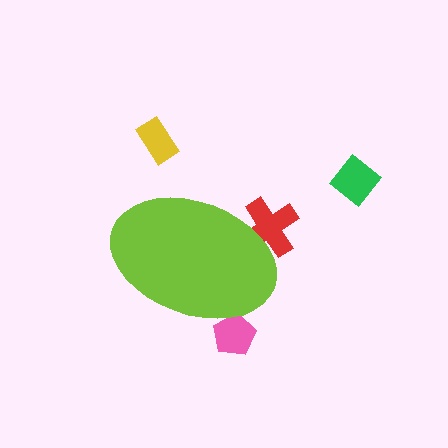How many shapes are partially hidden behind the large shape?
2 shapes are partially hidden.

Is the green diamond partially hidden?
No, the green diamond is fully visible.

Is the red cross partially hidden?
Yes, the red cross is partially hidden behind the lime ellipse.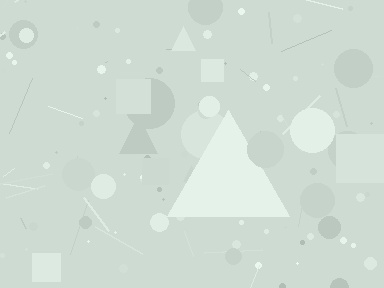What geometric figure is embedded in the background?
A triangle is embedded in the background.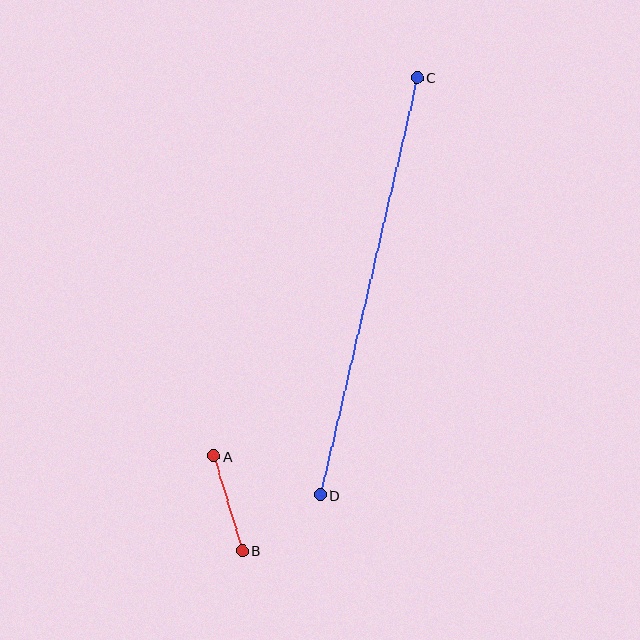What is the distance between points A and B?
The distance is approximately 99 pixels.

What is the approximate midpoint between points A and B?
The midpoint is at approximately (228, 503) pixels.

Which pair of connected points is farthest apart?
Points C and D are farthest apart.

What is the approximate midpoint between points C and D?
The midpoint is at approximately (368, 286) pixels.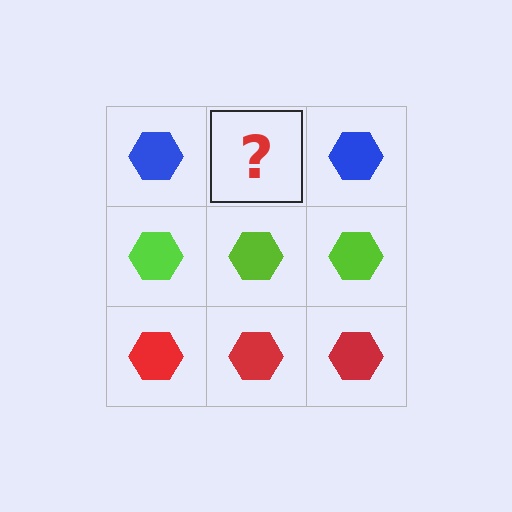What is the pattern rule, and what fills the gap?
The rule is that each row has a consistent color. The gap should be filled with a blue hexagon.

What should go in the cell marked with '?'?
The missing cell should contain a blue hexagon.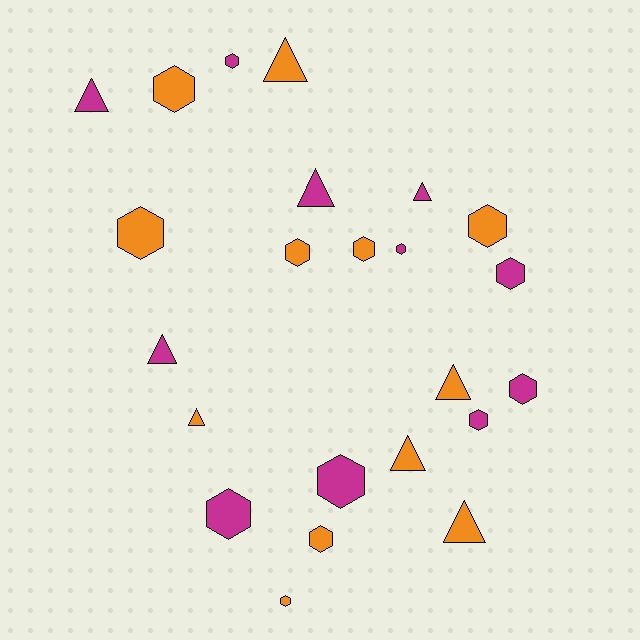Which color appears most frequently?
Orange, with 12 objects.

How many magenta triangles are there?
There are 4 magenta triangles.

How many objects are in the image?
There are 23 objects.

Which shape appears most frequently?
Hexagon, with 14 objects.